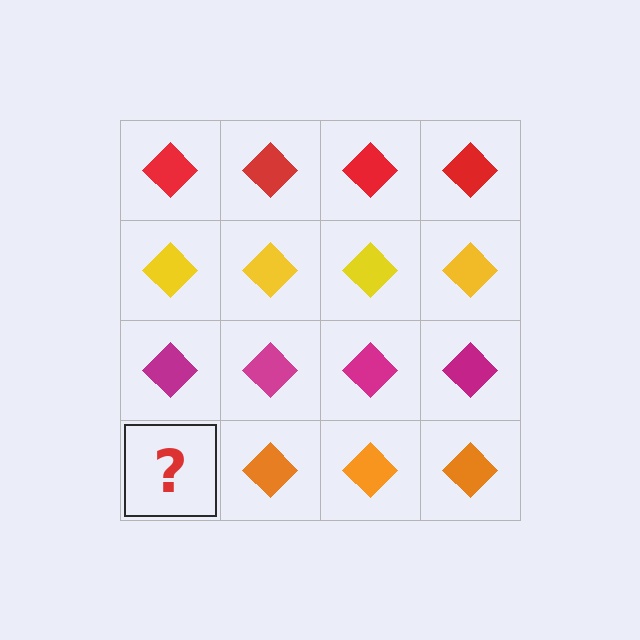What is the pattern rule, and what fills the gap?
The rule is that each row has a consistent color. The gap should be filled with an orange diamond.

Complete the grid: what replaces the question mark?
The question mark should be replaced with an orange diamond.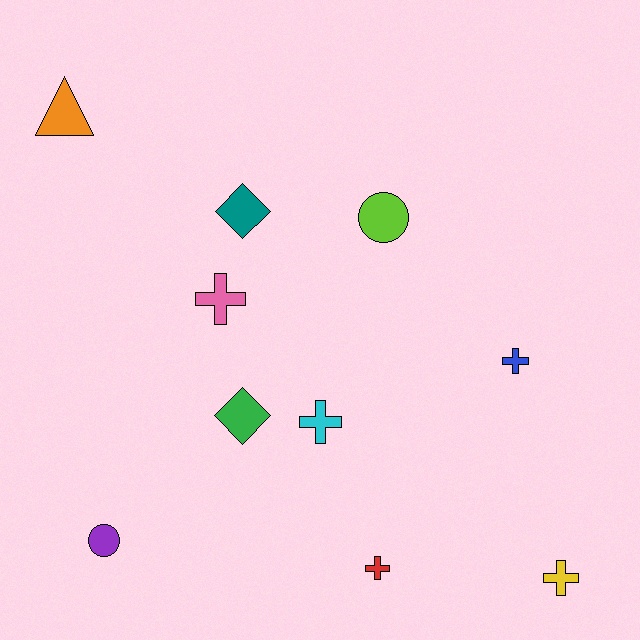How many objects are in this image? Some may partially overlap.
There are 10 objects.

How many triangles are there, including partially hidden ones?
There is 1 triangle.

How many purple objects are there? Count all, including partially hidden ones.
There is 1 purple object.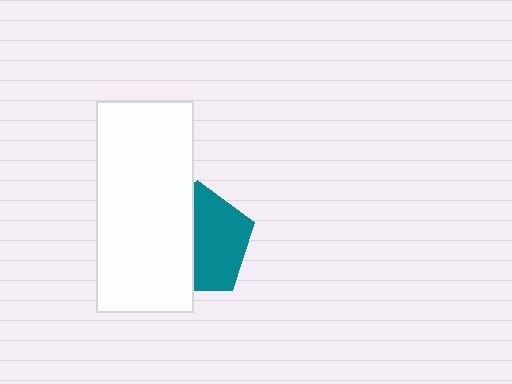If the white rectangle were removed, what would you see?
You would see the complete teal pentagon.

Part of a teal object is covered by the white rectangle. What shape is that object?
It is a pentagon.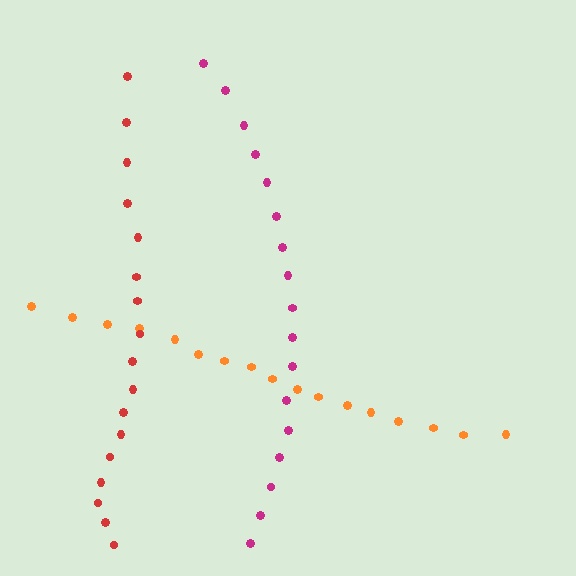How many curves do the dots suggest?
There are 3 distinct paths.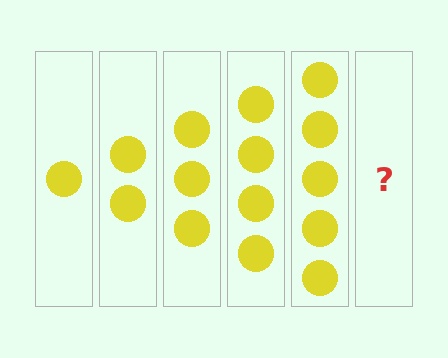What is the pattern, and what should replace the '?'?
The pattern is that each step adds one more circle. The '?' should be 6 circles.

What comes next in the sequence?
The next element should be 6 circles.